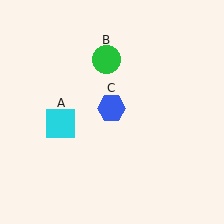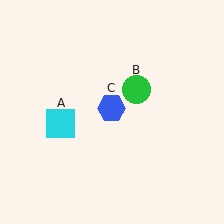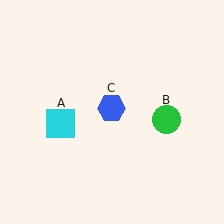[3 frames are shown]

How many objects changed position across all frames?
1 object changed position: green circle (object B).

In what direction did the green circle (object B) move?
The green circle (object B) moved down and to the right.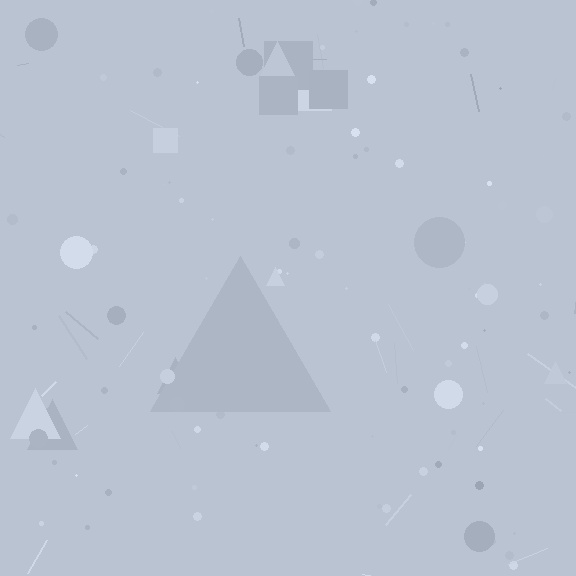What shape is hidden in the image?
A triangle is hidden in the image.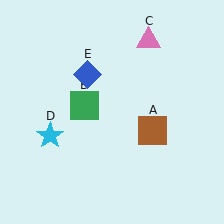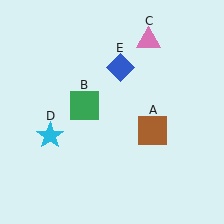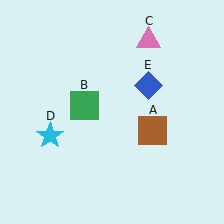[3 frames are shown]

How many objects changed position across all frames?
1 object changed position: blue diamond (object E).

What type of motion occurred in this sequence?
The blue diamond (object E) rotated clockwise around the center of the scene.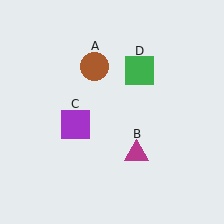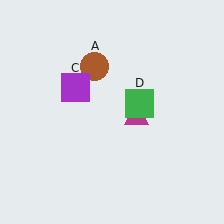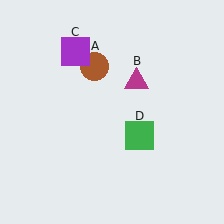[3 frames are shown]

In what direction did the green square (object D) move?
The green square (object D) moved down.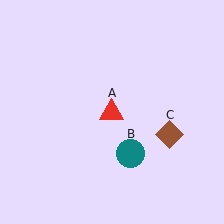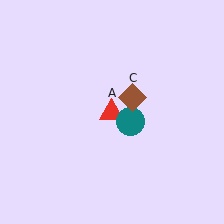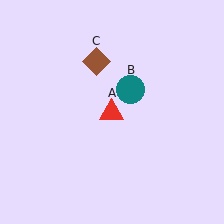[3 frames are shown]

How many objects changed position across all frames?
2 objects changed position: teal circle (object B), brown diamond (object C).